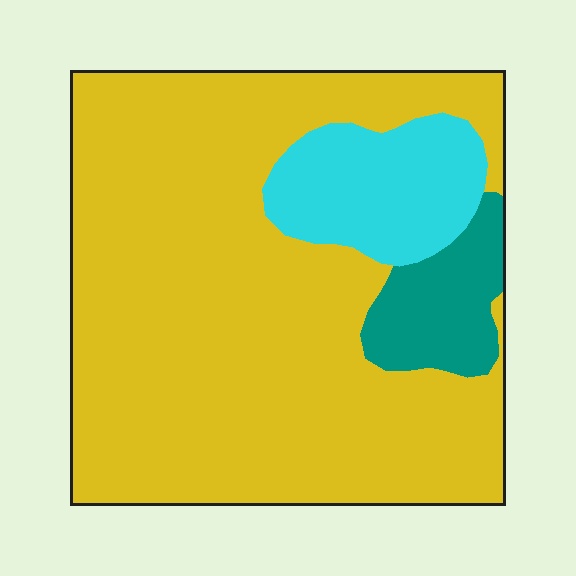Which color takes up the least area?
Teal, at roughly 10%.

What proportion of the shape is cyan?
Cyan takes up about one eighth (1/8) of the shape.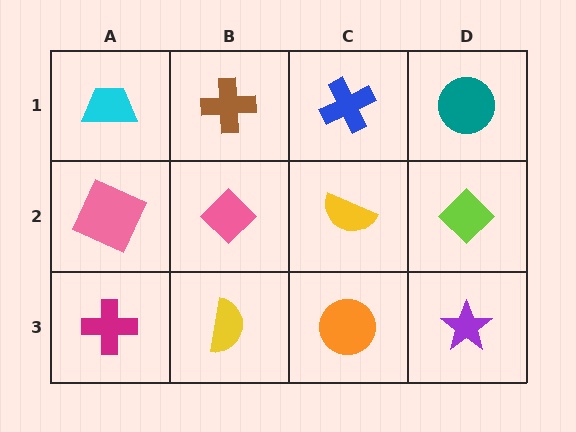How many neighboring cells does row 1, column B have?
3.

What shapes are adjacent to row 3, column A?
A pink square (row 2, column A), a yellow semicircle (row 3, column B).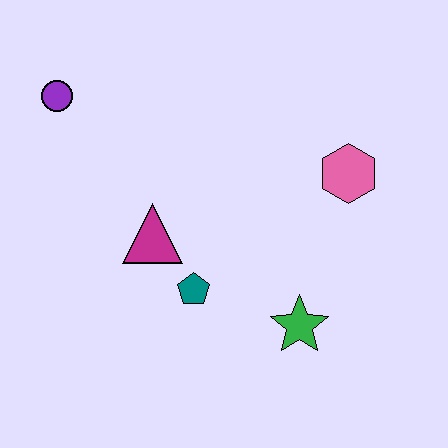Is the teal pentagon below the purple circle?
Yes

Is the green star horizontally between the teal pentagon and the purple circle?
No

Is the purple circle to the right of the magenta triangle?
No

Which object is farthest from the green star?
The purple circle is farthest from the green star.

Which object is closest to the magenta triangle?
The teal pentagon is closest to the magenta triangle.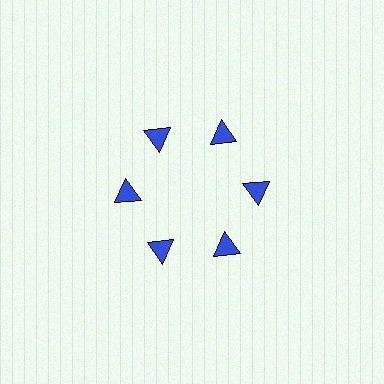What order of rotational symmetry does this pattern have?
This pattern has 6-fold rotational symmetry.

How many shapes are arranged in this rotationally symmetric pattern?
There are 6 shapes, arranged in 6 groups of 1.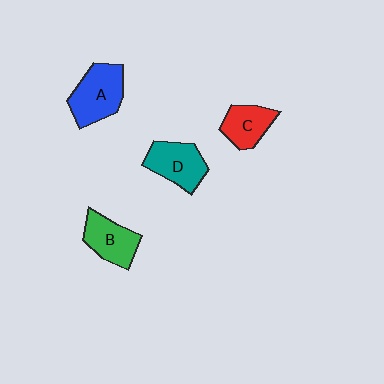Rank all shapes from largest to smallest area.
From largest to smallest: A (blue), D (teal), B (green), C (red).